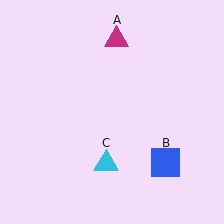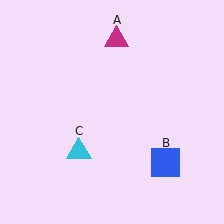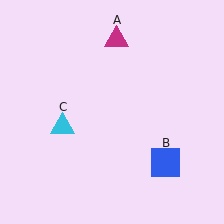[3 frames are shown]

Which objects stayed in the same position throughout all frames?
Magenta triangle (object A) and blue square (object B) remained stationary.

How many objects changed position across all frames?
1 object changed position: cyan triangle (object C).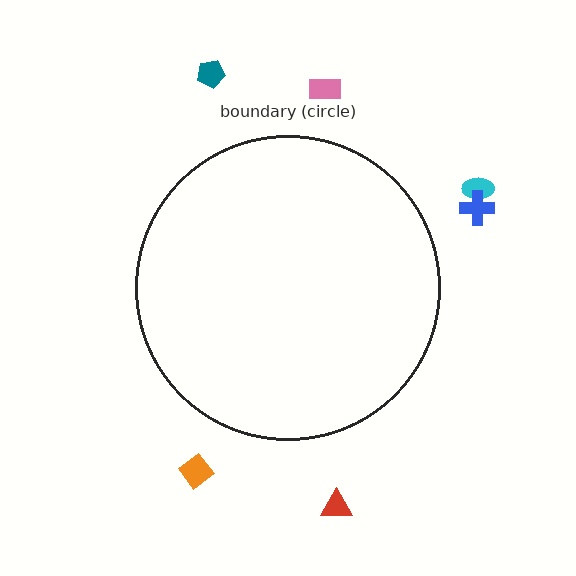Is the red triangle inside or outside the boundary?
Outside.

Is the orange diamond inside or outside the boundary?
Outside.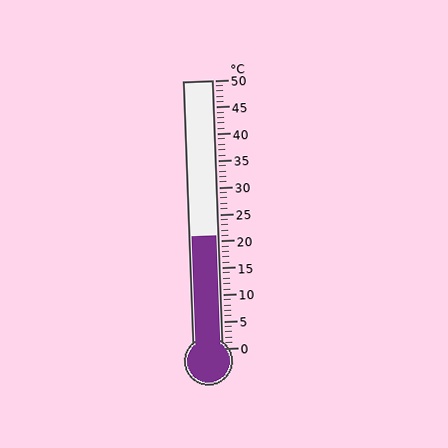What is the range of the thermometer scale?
The thermometer scale ranges from 0°C to 50°C.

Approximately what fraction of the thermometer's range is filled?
The thermometer is filled to approximately 40% of its range.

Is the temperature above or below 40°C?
The temperature is below 40°C.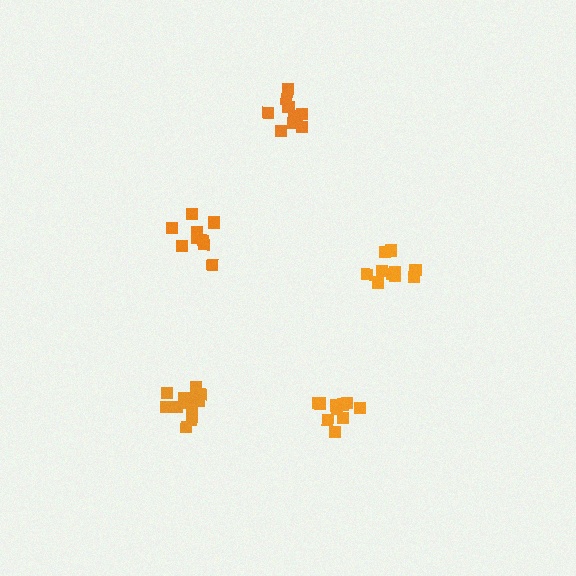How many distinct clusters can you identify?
There are 5 distinct clusters.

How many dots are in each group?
Group 1: 13 dots, Group 2: 10 dots, Group 3: 9 dots, Group 4: 10 dots, Group 5: 10 dots (52 total).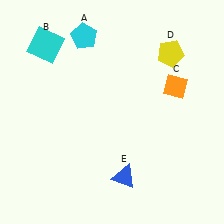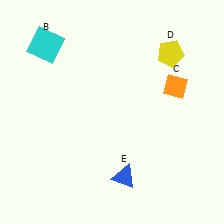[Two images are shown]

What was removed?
The cyan pentagon (A) was removed in Image 2.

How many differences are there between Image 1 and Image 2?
There is 1 difference between the two images.